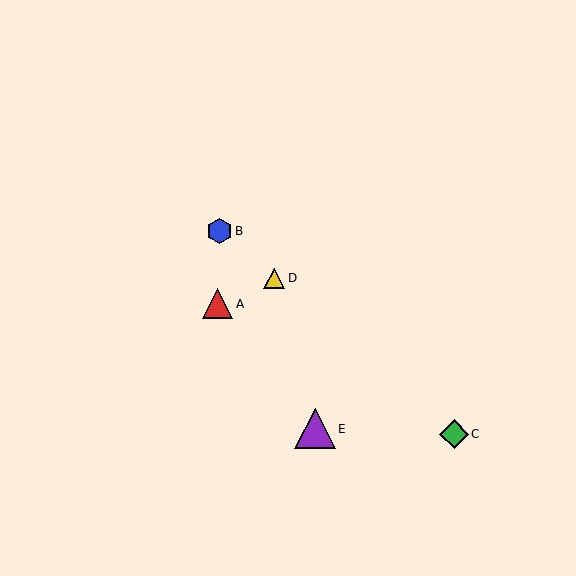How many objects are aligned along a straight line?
3 objects (B, C, D) are aligned along a straight line.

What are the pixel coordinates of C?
Object C is at (454, 434).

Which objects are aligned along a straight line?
Objects B, C, D are aligned along a straight line.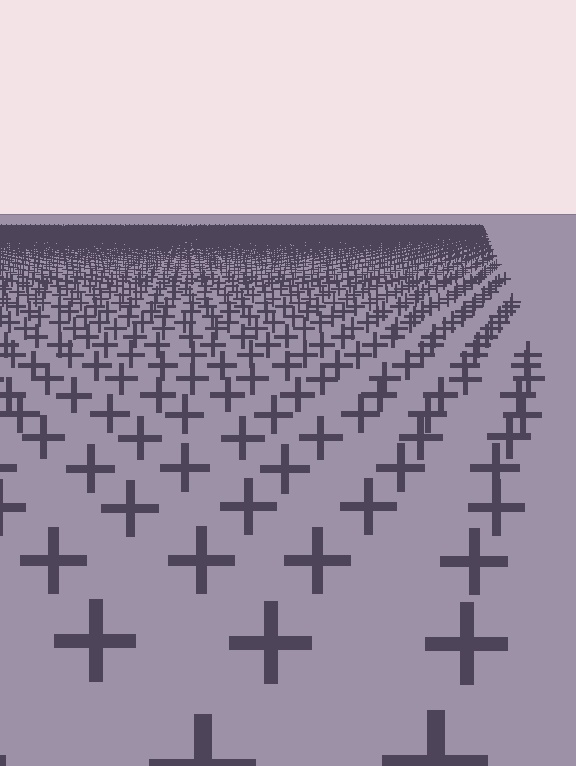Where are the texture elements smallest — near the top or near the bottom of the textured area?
Near the top.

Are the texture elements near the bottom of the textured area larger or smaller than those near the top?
Larger. Near the bottom, elements are closer to the viewer and appear at a bigger on-screen size.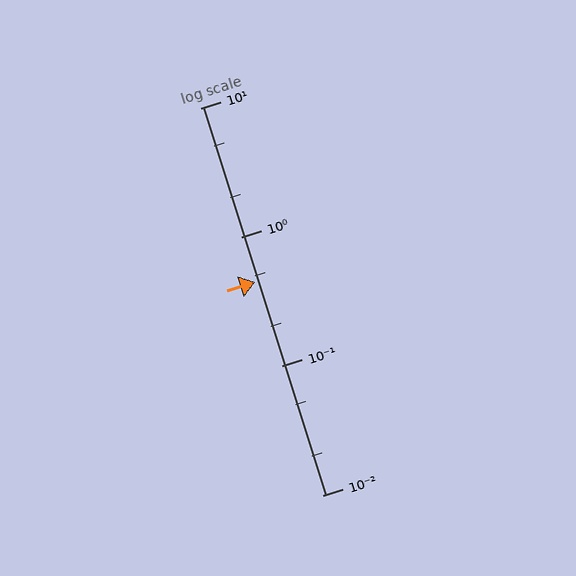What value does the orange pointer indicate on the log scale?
The pointer indicates approximately 0.45.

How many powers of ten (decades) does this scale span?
The scale spans 3 decades, from 0.01 to 10.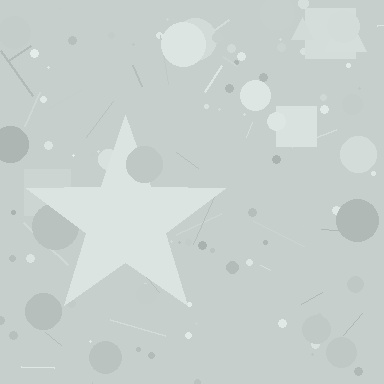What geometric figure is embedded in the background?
A star is embedded in the background.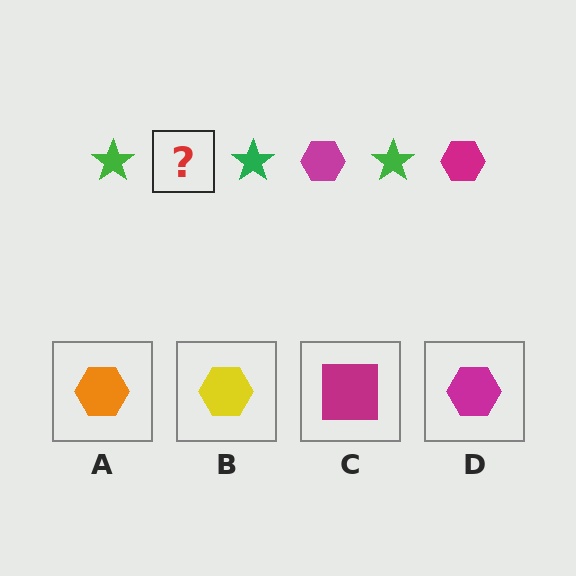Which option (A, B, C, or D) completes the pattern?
D.